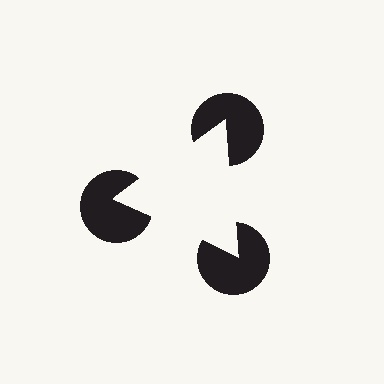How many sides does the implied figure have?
3 sides.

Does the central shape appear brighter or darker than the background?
It typically appears slightly brighter than the background, even though no actual brightness change is drawn.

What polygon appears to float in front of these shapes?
An illusory triangle — its edges are inferred from the aligned wedge cuts in the pac-man discs, not physically drawn.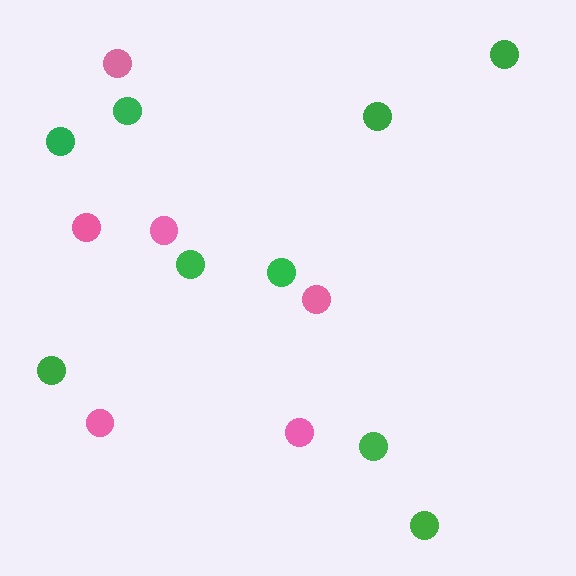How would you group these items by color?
There are 2 groups: one group of green circles (9) and one group of pink circles (6).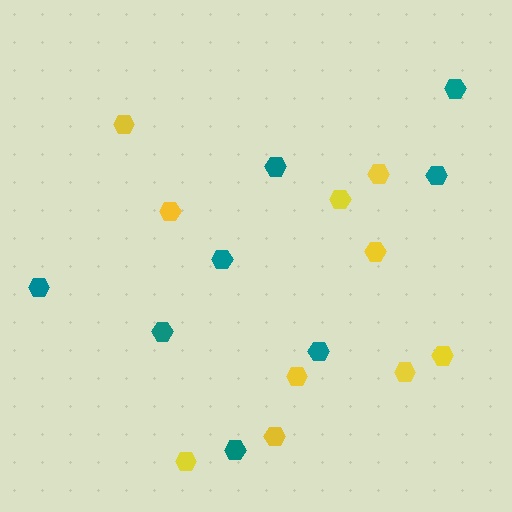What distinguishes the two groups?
There are 2 groups: one group of teal hexagons (8) and one group of yellow hexagons (10).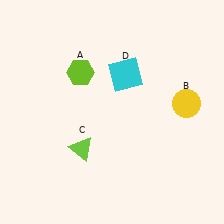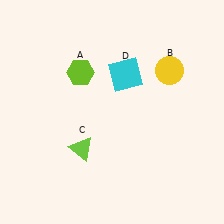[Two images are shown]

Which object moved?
The yellow circle (B) moved up.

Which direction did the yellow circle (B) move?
The yellow circle (B) moved up.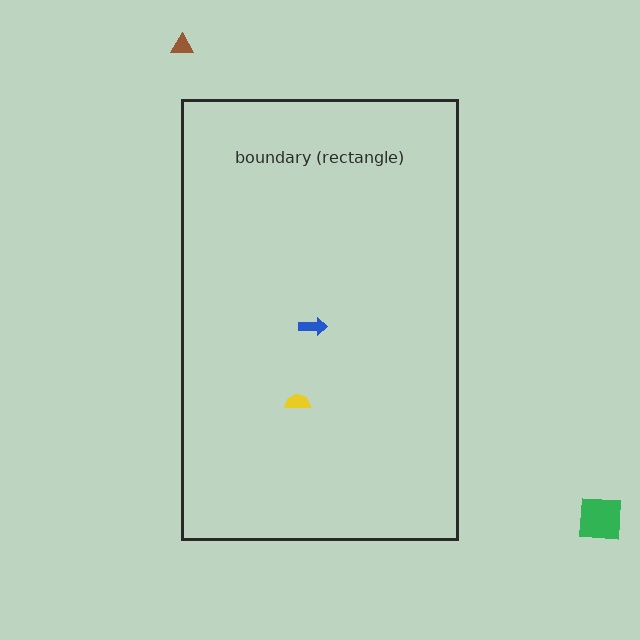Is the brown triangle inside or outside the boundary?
Outside.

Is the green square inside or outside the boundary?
Outside.